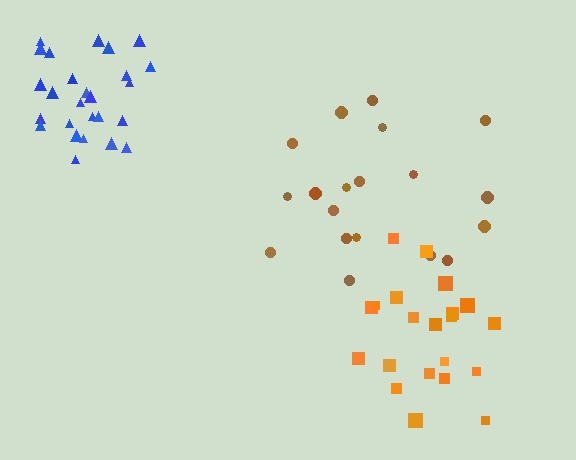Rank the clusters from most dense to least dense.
blue, orange, brown.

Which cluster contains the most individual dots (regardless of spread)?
Blue (26).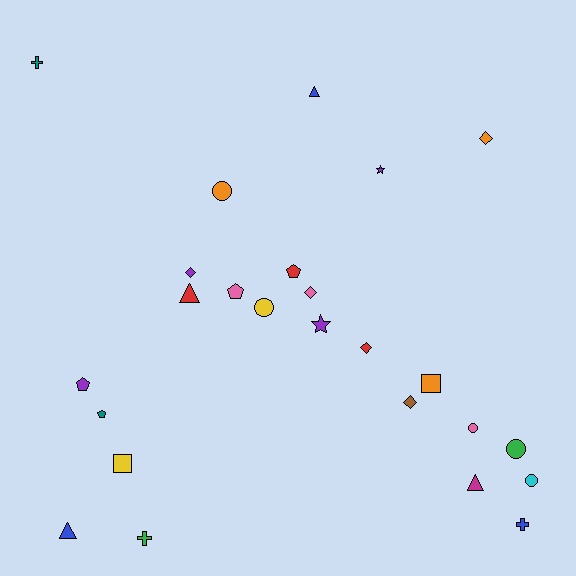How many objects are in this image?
There are 25 objects.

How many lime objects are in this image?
There are no lime objects.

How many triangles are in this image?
There are 4 triangles.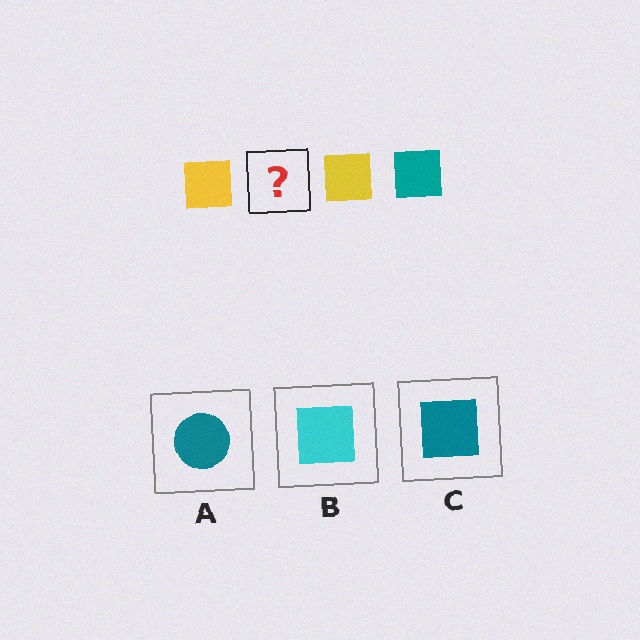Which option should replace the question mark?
Option C.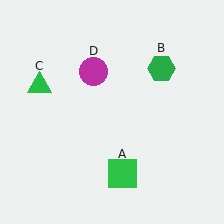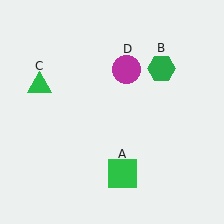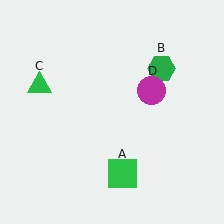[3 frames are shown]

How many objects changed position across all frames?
1 object changed position: magenta circle (object D).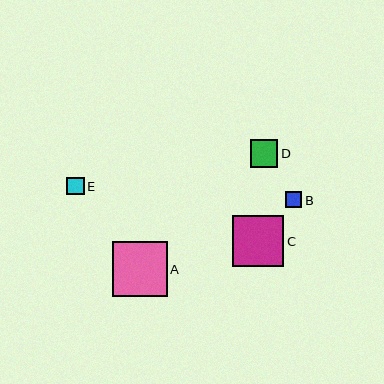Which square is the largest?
Square A is the largest with a size of approximately 55 pixels.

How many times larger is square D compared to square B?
Square D is approximately 1.7 times the size of square B.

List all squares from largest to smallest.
From largest to smallest: A, C, D, E, B.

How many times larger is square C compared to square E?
Square C is approximately 2.9 times the size of square E.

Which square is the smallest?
Square B is the smallest with a size of approximately 16 pixels.